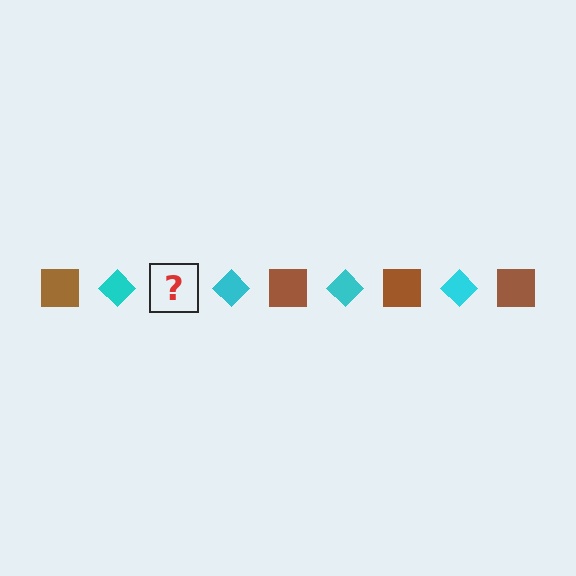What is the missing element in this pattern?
The missing element is a brown square.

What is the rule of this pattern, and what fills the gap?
The rule is that the pattern alternates between brown square and cyan diamond. The gap should be filled with a brown square.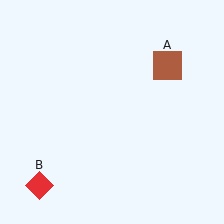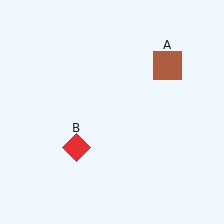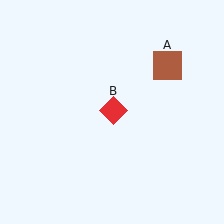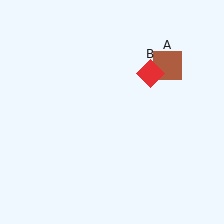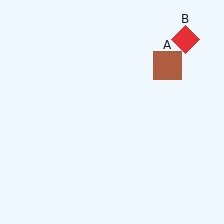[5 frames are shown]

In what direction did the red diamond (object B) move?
The red diamond (object B) moved up and to the right.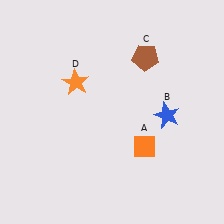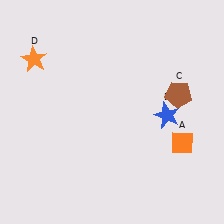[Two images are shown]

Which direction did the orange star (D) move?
The orange star (D) moved left.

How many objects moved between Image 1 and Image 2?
3 objects moved between the two images.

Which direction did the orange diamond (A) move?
The orange diamond (A) moved right.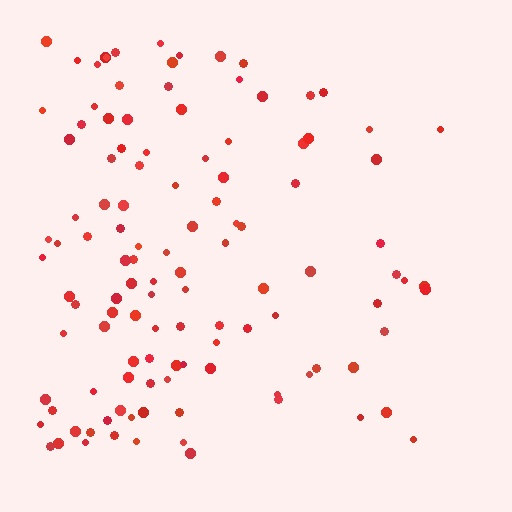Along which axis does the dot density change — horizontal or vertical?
Horizontal.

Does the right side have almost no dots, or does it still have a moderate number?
Still a moderate number, just noticeably fewer than the left.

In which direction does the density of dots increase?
From right to left, with the left side densest.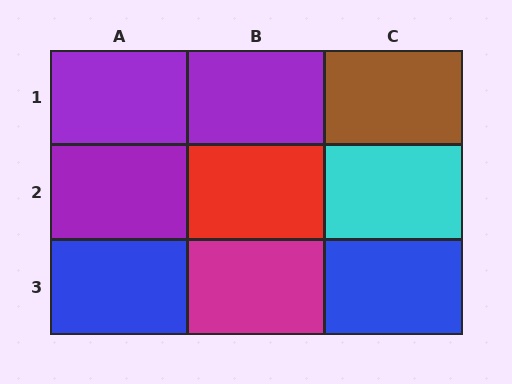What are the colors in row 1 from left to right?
Purple, purple, brown.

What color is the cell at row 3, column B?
Magenta.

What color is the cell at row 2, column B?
Red.